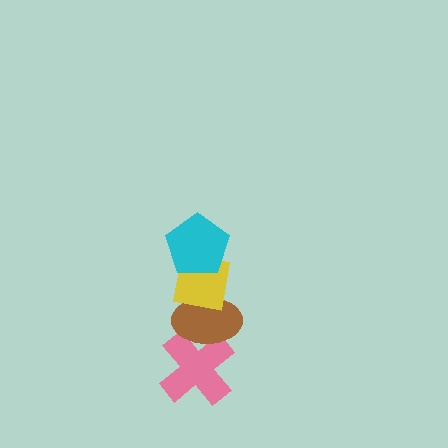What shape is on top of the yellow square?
The cyan pentagon is on top of the yellow square.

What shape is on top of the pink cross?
The brown ellipse is on top of the pink cross.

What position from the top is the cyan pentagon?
The cyan pentagon is 1st from the top.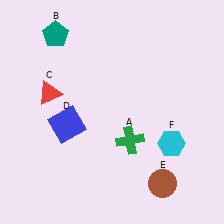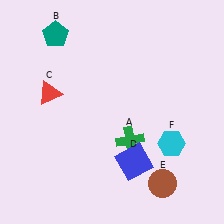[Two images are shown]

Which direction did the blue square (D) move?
The blue square (D) moved right.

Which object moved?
The blue square (D) moved right.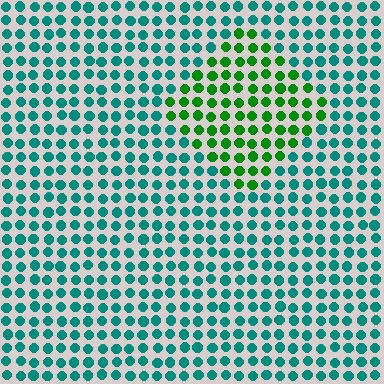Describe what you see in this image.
The image is filled with small teal elements in a uniform arrangement. A diamond-shaped region is visible where the elements are tinted to a slightly different hue, forming a subtle color boundary.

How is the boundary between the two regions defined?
The boundary is defined purely by a slight shift in hue (about 48 degrees). Spacing, size, and orientation are identical on both sides.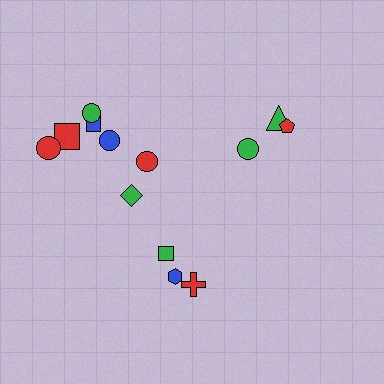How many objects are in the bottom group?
There are 3 objects.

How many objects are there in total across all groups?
There are 13 objects.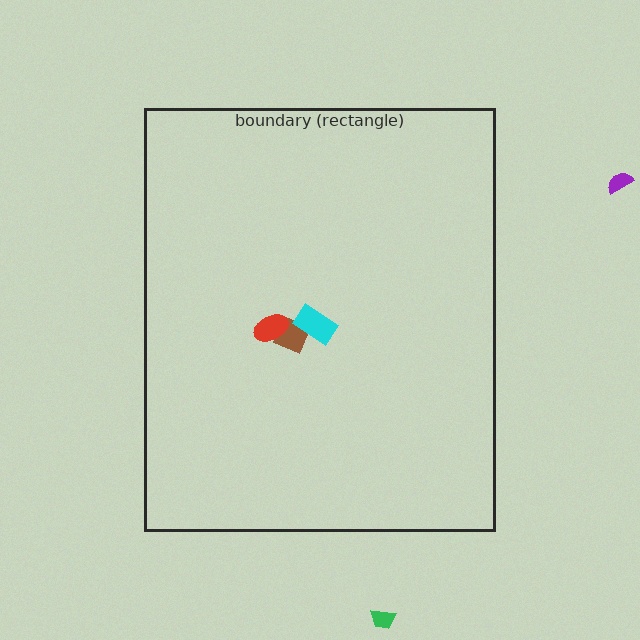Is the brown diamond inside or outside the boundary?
Inside.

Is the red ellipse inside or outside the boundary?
Inside.